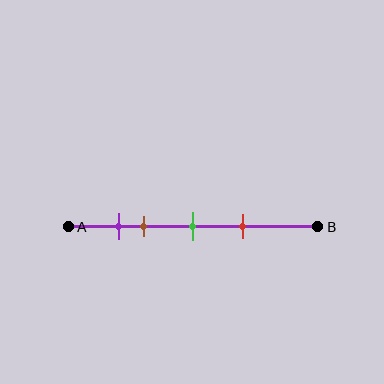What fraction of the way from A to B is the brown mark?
The brown mark is approximately 30% (0.3) of the way from A to B.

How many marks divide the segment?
There are 4 marks dividing the segment.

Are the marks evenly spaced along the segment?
No, the marks are not evenly spaced.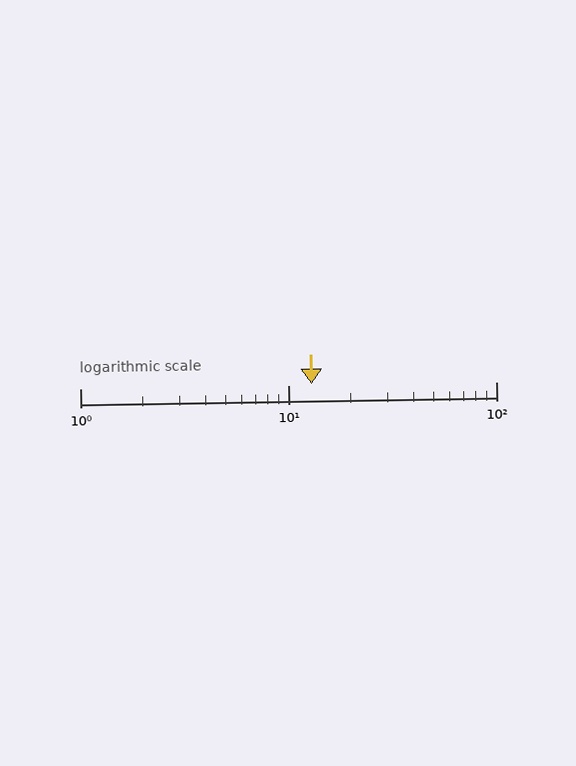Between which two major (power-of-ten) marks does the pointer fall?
The pointer is between 10 and 100.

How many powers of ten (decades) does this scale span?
The scale spans 2 decades, from 1 to 100.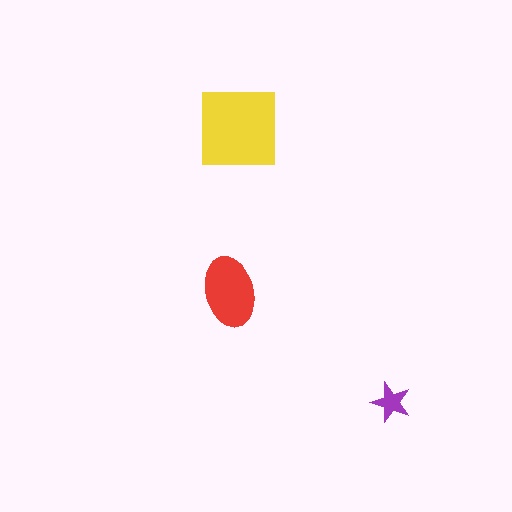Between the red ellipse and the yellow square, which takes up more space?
The yellow square.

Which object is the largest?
The yellow square.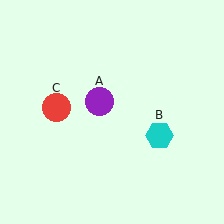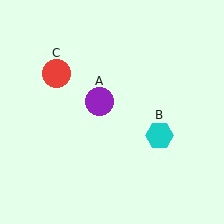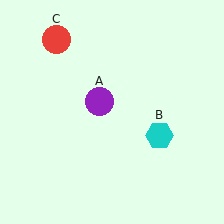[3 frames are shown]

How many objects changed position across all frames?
1 object changed position: red circle (object C).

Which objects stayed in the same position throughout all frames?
Purple circle (object A) and cyan hexagon (object B) remained stationary.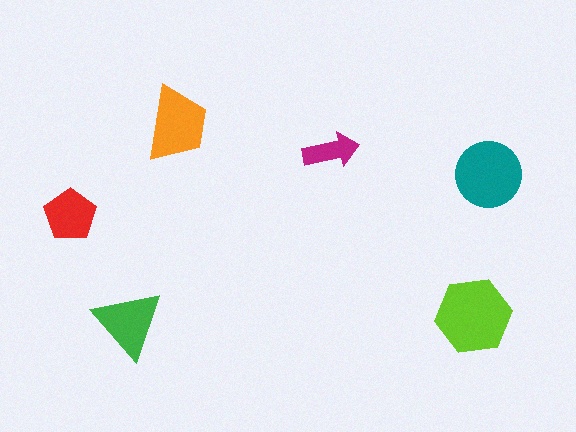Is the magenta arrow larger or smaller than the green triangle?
Smaller.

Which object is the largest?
The lime hexagon.